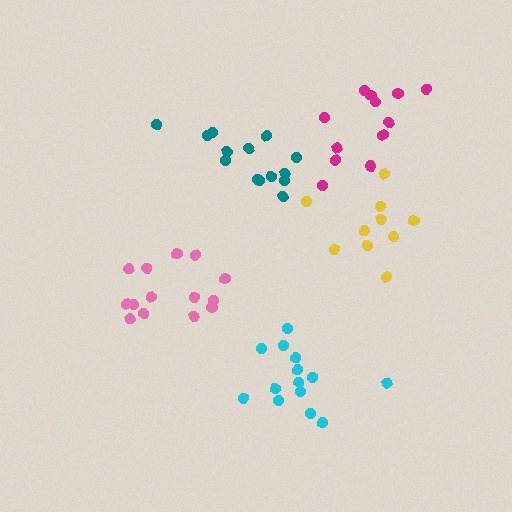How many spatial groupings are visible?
There are 5 spatial groupings.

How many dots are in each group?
Group 1: 10 dots, Group 2: 14 dots, Group 3: 14 dots, Group 4: 14 dots, Group 5: 12 dots (64 total).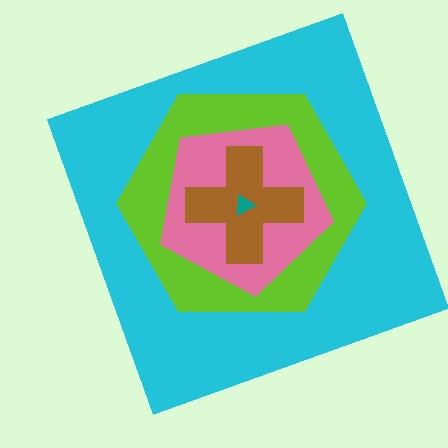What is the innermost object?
The teal triangle.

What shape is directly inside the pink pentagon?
The brown cross.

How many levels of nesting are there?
5.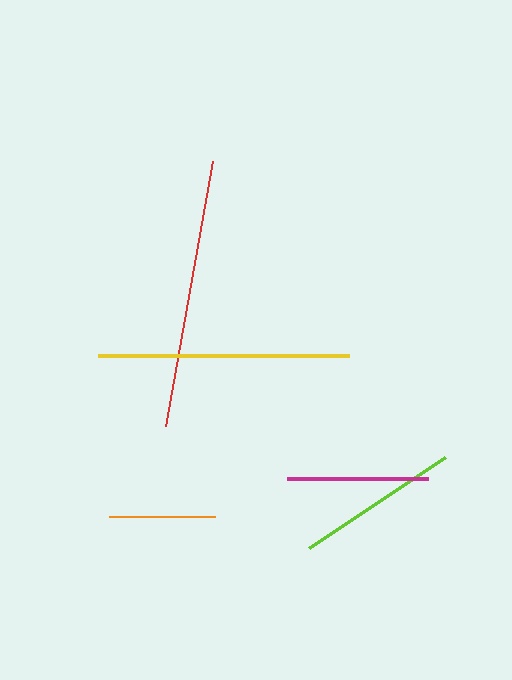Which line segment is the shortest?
The orange line is the shortest at approximately 106 pixels.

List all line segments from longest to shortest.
From longest to shortest: red, yellow, lime, magenta, orange.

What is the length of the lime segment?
The lime segment is approximately 164 pixels long.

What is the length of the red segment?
The red segment is approximately 269 pixels long.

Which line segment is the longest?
The red line is the longest at approximately 269 pixels.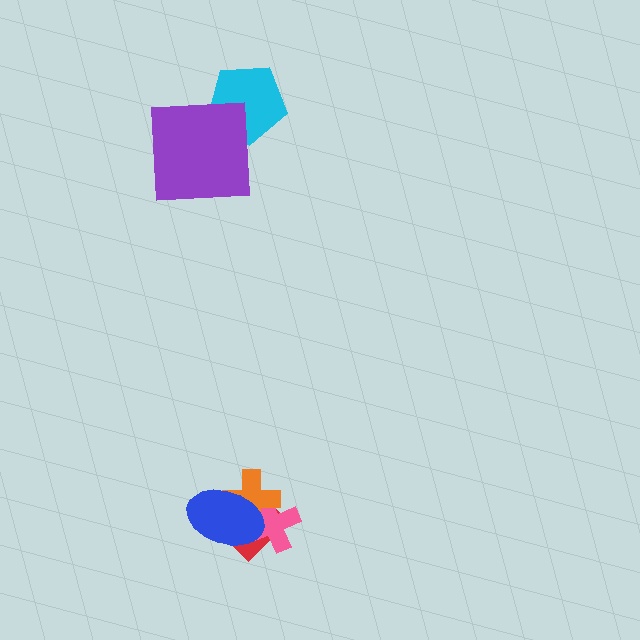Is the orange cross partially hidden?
Yes, it is partially covered by another shape.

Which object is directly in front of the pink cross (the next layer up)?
The orange cross is directly in front of the pink cross.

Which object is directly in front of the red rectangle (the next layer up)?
The pink cross is directly in front of the red rectangle.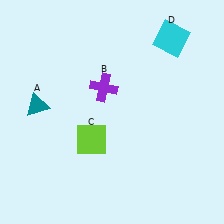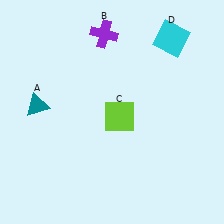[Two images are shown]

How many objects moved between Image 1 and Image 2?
2 objects moved between the two images.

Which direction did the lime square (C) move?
The lime square (C) moved right.